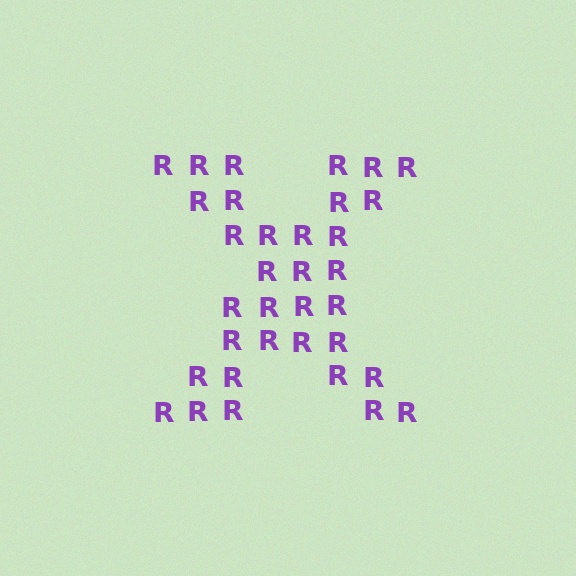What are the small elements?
The small elements are letter R's.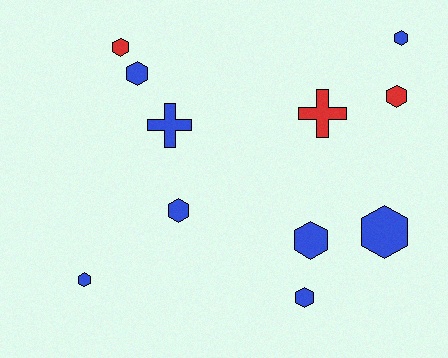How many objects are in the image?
There are 11 objects.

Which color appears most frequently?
Blue, with 8 objects.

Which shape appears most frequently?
Hexagon, with 9 objects.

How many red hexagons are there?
There are 2 red hexagons.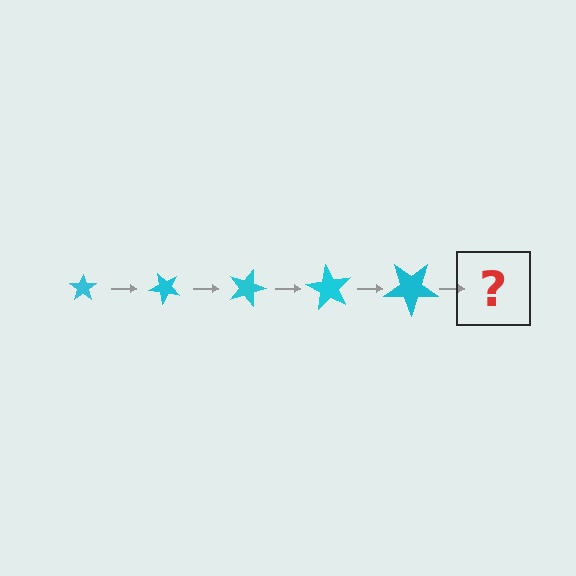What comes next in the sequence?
The next element should be a star, larger than the previous one and rotated 225 degrees from the start.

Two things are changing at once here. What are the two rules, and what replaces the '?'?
The two rules are that the star grows larger each step and it rotates 45 degrees each step. The '?' should be a star, larger than the previous one and rotated 225 degrees from the start.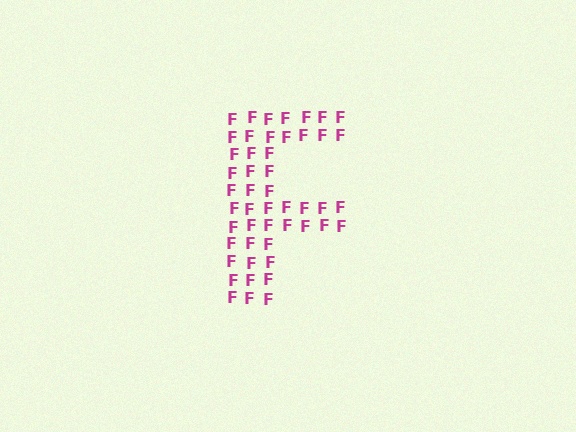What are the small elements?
The small elements are letter F's.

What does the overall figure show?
The overall figure shows the letter F.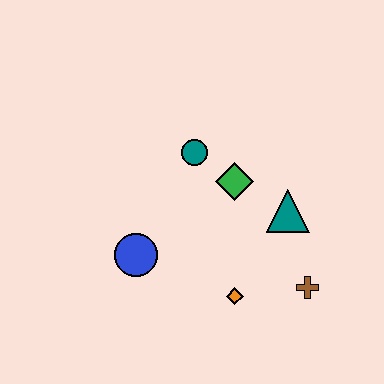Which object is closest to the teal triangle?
The green diamond is closest to the teal triangle.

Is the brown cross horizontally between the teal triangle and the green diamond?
No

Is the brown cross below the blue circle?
Yes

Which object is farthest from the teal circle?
The brown cross is farthest from the teal circle.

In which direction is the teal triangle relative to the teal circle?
The teal triangle is to the right of the teal circle.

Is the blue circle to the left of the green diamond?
Yes